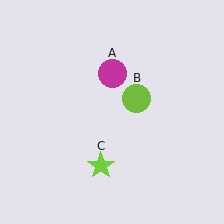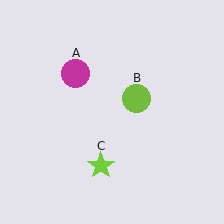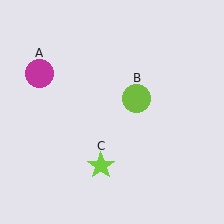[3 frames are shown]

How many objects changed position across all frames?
1 object changed position: magenta circle (object A).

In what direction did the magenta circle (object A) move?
The magenta circle (object A) moved left.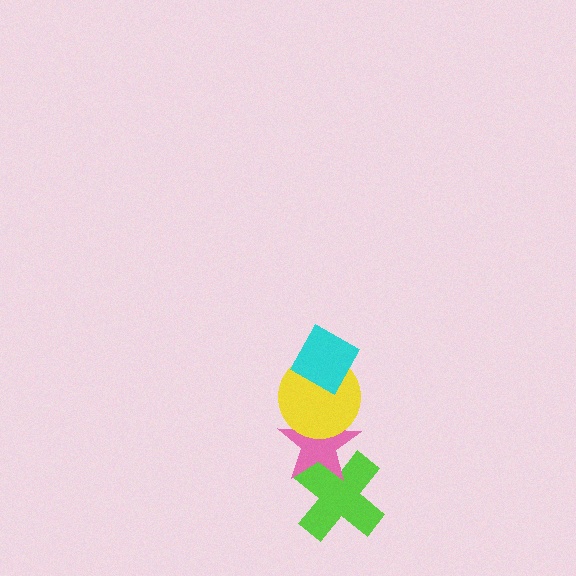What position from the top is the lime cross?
The lime cross is 4th from the top.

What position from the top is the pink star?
The pink star is 3rd from the top.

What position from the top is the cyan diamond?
The cyan diamond is 1st from the top.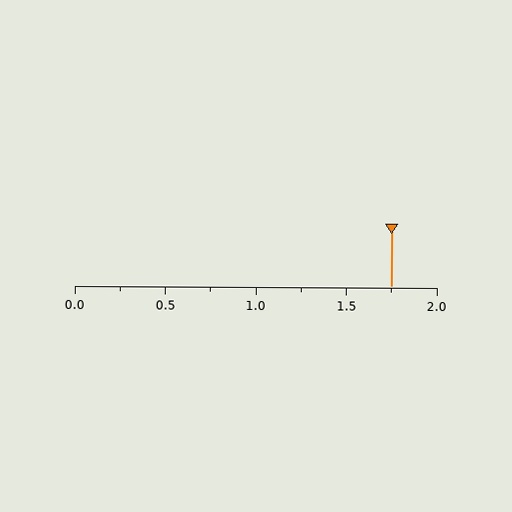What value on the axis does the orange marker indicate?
The marker indicates approximately 1.75.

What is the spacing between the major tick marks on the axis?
The major ticks are spaced 0.5 apart.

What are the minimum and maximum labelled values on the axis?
The axis runs from 0.0 to 2.0.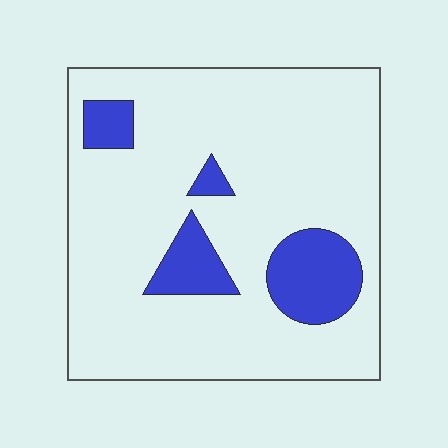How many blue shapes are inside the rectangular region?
4.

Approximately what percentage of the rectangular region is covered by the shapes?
Approximately 15%.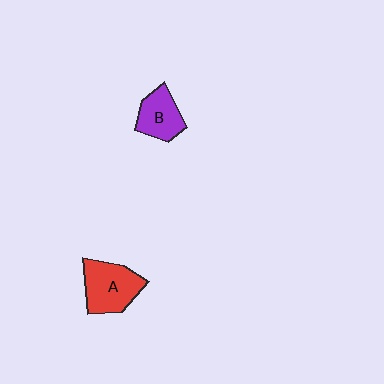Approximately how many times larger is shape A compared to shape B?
Approximately 1.4 times.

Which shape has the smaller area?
Shape B (purple).